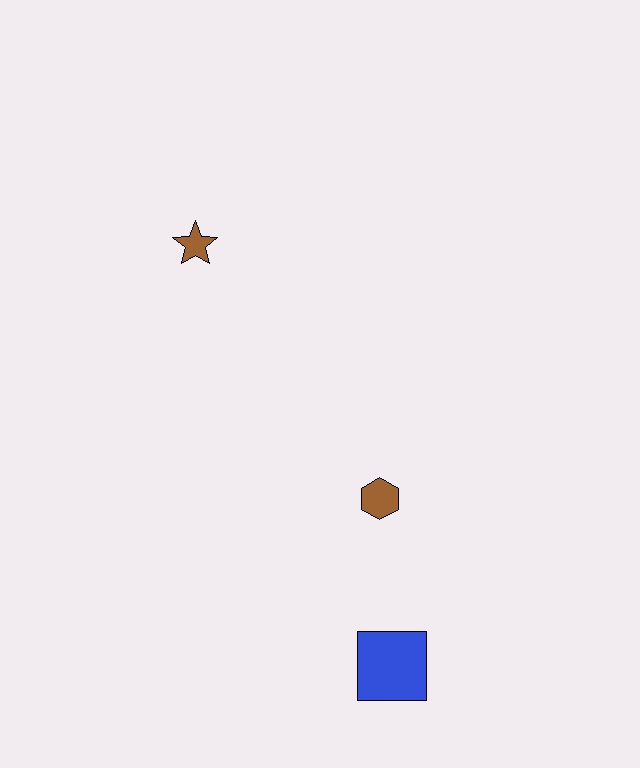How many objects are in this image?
There are 3 objects.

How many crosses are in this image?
There are no crosses.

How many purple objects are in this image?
There are no purple objects.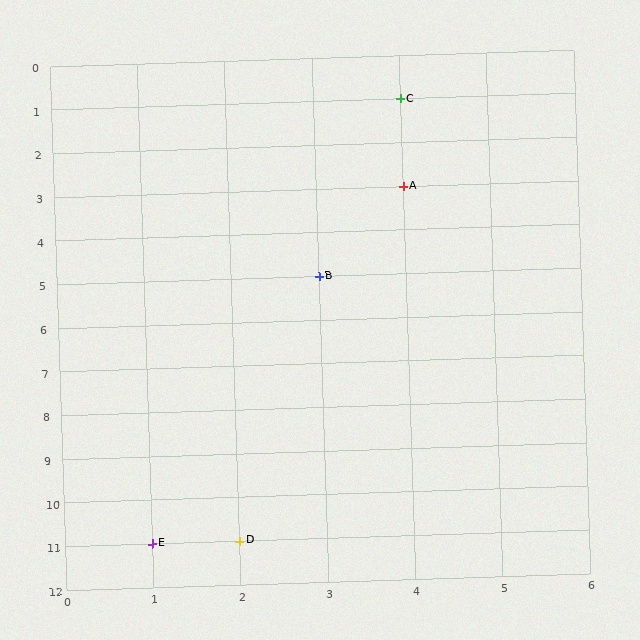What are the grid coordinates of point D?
Point D is at grid coordinates (2, 11).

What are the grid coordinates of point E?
Point E is at grid coordinates (1, 11).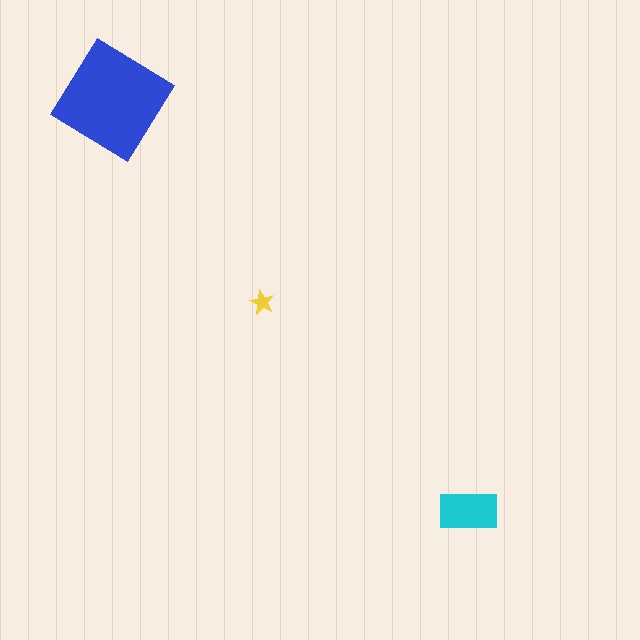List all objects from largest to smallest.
The blue diamond, the cyan rectangle, the yellow star.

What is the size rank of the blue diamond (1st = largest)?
1st.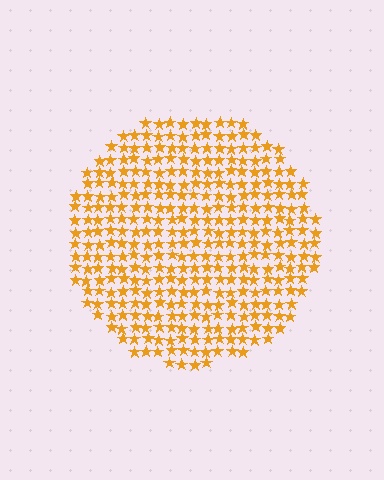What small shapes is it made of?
It is made of small stars.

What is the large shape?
The large shape is a circle.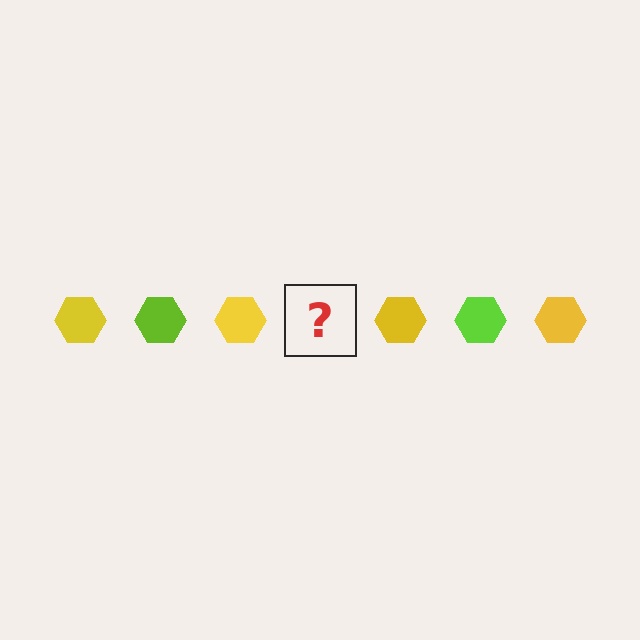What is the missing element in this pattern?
The missing element is a lime hexagon.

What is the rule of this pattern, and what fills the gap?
The rule is that the pattern cycles through yellow, lime hexagons. The gap should be filled with a lime hexagon.